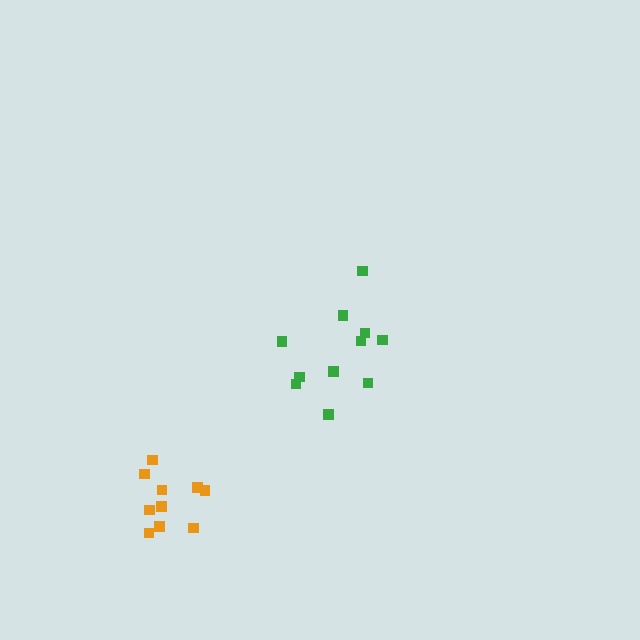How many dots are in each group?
Group 1: 11 dots, Group 2: 10 dots (21 total).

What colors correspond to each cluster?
The clusters are colored: green, orange.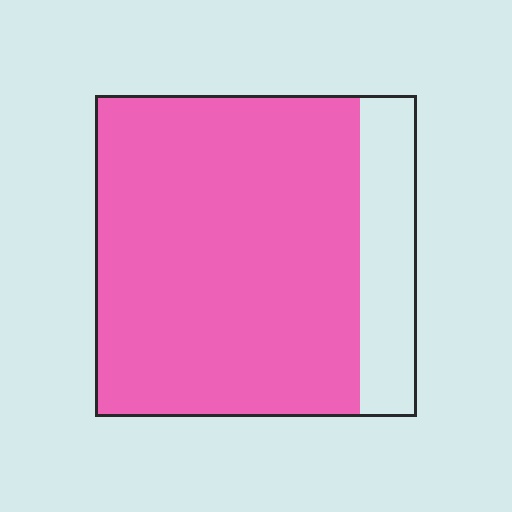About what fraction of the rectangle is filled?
About five sixths (5/6).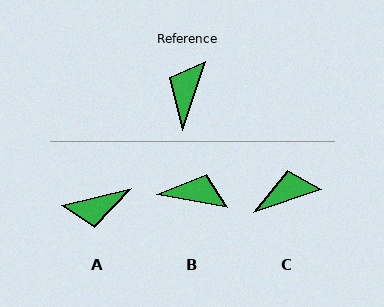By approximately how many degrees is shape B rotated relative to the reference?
Approximately 82 degrees clockwise.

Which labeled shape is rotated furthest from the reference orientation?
A, about 122 degrees away.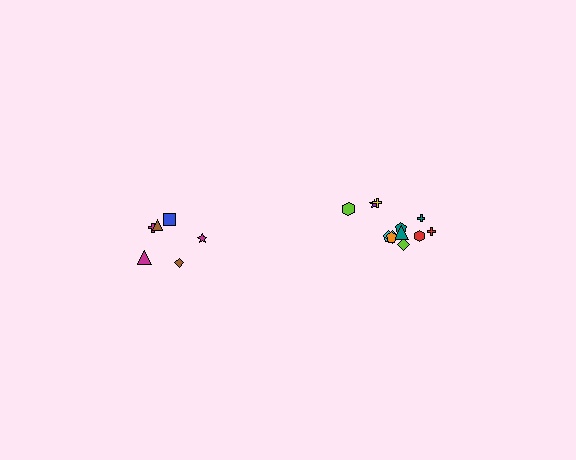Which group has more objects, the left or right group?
The right group.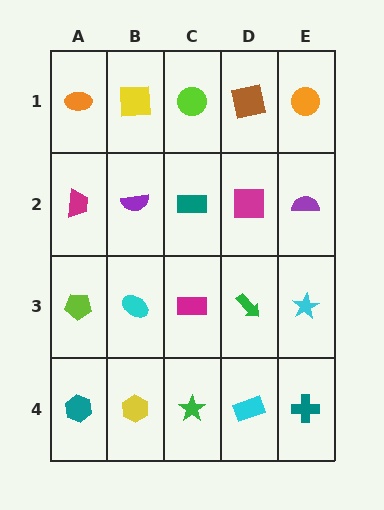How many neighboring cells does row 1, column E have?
2.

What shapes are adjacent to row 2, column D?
A brown square (row 1, column D), a green arrow (row 3, column D), a teal rectangle (row 2, column C), a purple semicircle (row 2, column E).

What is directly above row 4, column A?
A lime pentagon.